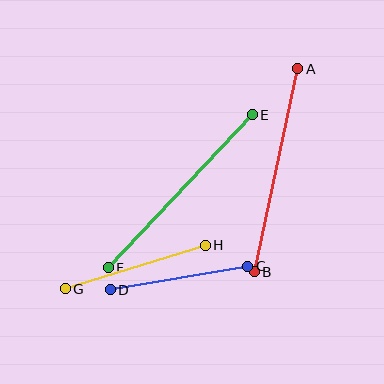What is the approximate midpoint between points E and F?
The midpoint is at approximately (180, 191) pixels.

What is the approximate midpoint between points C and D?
The midpoint is at approximately (179, 278) pixels.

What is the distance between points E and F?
The distance is approximately 210 pixels.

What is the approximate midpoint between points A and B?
The midpoint is at approximately (276, 170) pixels.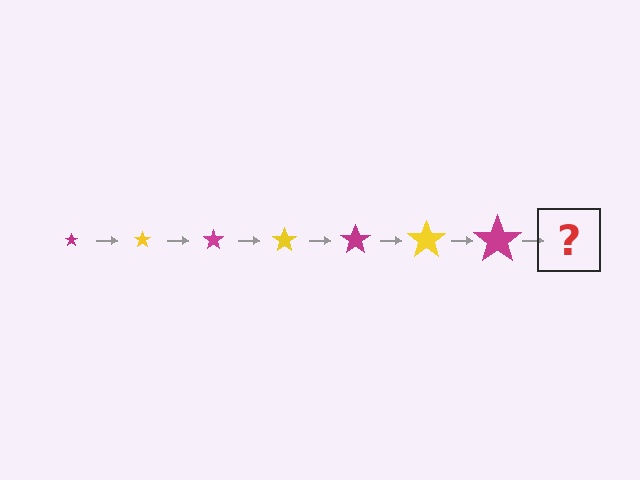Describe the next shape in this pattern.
It should be a yellow star, larger than the previous one.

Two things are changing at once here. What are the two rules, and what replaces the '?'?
The two rules are that the star grows larger each step and the color cycles through magenta and yellow. The '?' should be a yellow star, larger than the previous one.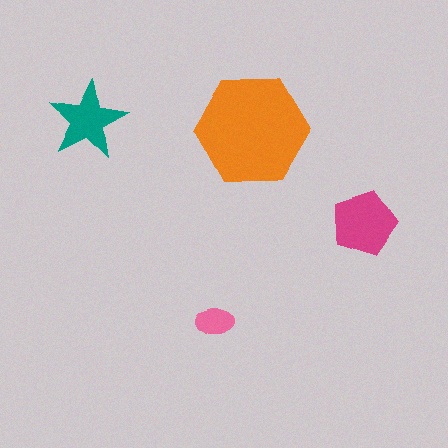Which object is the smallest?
The pink ellipse.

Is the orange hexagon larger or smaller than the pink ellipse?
Larger.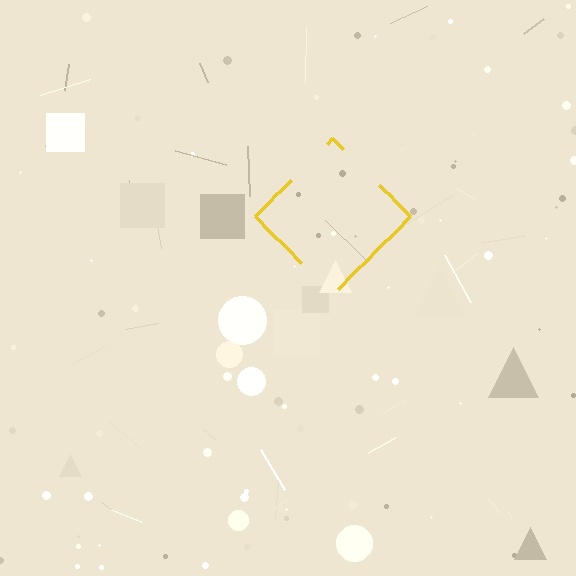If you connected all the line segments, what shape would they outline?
They would outline a diamond.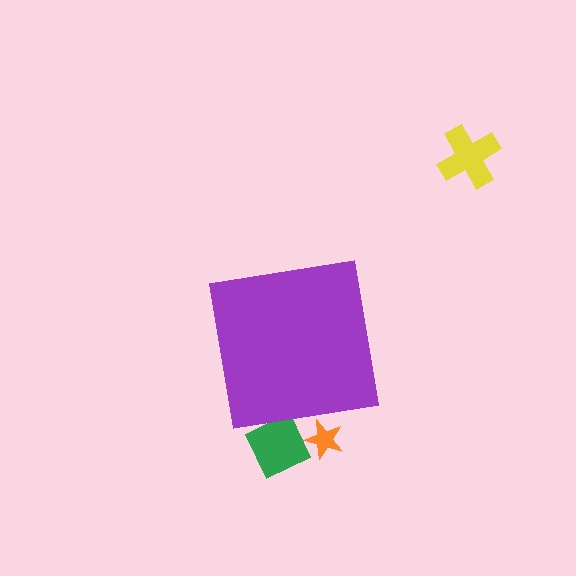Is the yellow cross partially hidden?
No, the yellow cross is fully visible.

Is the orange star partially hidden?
Yes, the orange star is partially hidden behind the purple square.